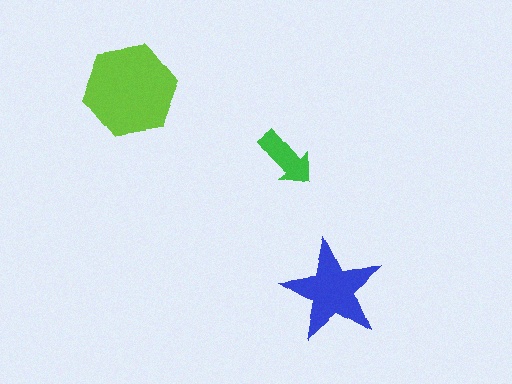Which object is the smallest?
The green arrow.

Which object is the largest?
The lime hexagon.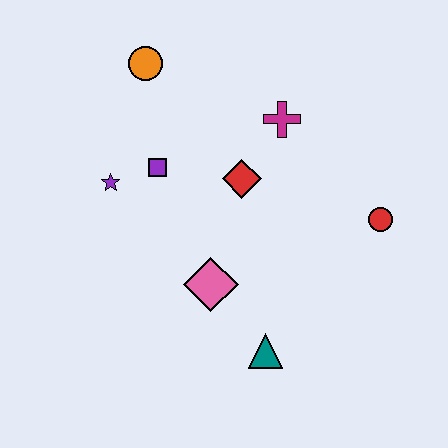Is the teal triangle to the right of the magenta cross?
No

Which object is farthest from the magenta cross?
The teal triangle is farthest from the magenta cross.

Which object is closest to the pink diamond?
The teal triangle is closest to the pink diamond.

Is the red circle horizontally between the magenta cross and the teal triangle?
No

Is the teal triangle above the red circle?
No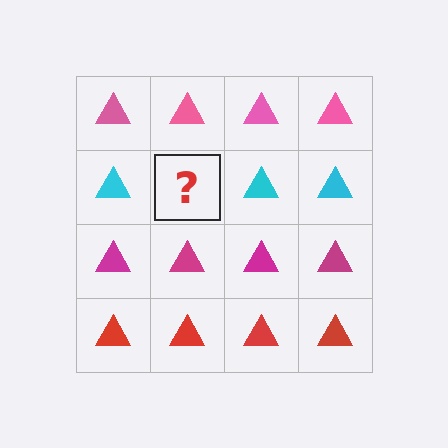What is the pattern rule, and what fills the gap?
The rule is that each row has a consistent color. The gap should be filled with a cyan triangle.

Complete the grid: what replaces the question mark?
The question mark should be replaced with a cyan triangle.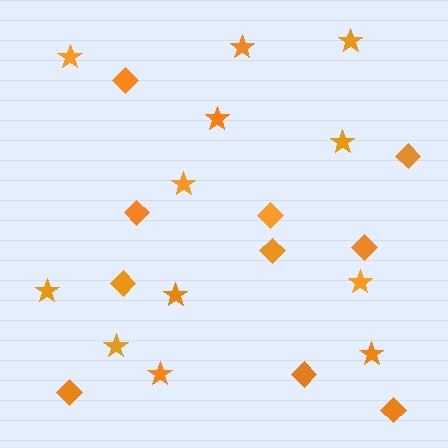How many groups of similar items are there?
There are 2 groups: one group of diamonds (10) and one group of stars (12).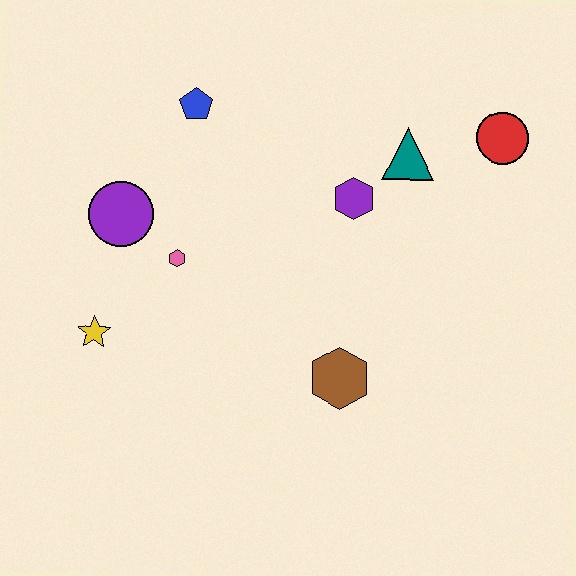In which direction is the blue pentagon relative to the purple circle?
The blue pentagon is above the purple circle.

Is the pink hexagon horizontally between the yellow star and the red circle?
Yes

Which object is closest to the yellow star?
The pink hexagon is closest to the yellow star.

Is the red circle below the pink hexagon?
No